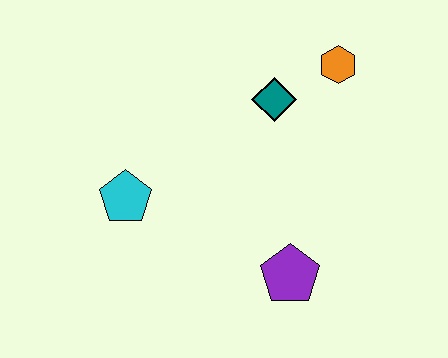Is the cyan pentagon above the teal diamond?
No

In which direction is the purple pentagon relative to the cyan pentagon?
The purple pentagon is to the right of the cyan pentagon.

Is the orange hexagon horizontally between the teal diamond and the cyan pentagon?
No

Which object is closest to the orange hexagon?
The teal diamond is closest to the orange hexagon.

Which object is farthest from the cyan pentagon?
The orange hexagon is farthest from the cyan pentagon.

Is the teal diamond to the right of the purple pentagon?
No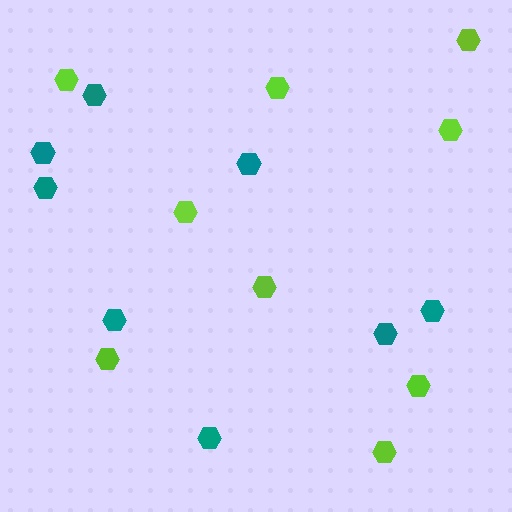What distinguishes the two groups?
There are 2 groups: one group of teal hexagons (8) and one group of lime hexagons (9).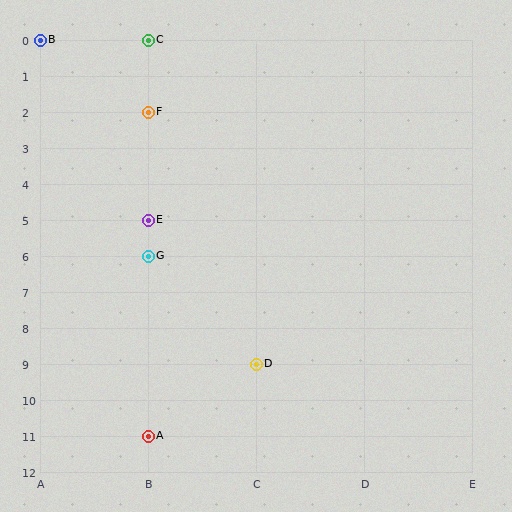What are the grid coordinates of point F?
Point F is at grid coordinates (B, 2).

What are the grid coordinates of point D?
Point D is at grid coordinates (C, 9).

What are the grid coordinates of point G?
Point G is at grid coordinates (B, 6).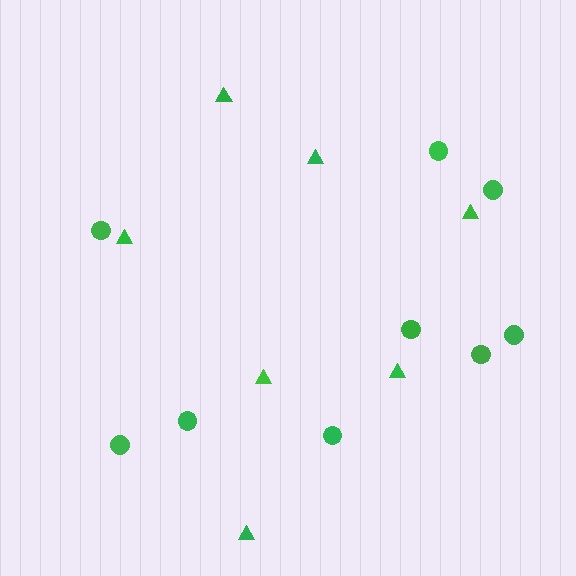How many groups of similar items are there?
There are 2 groups: one group of triangles (7) and one group of circles (9).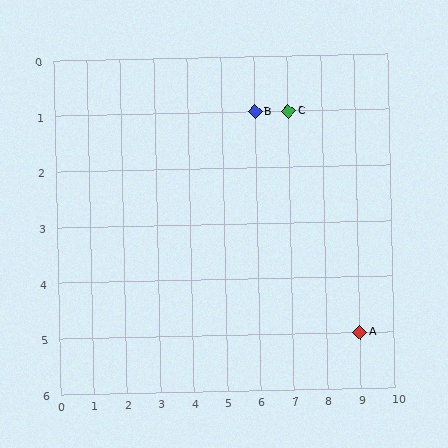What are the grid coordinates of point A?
Point A is at grid coordinates (9, 5).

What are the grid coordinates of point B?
Point B is at grid coordinates (6, 1).